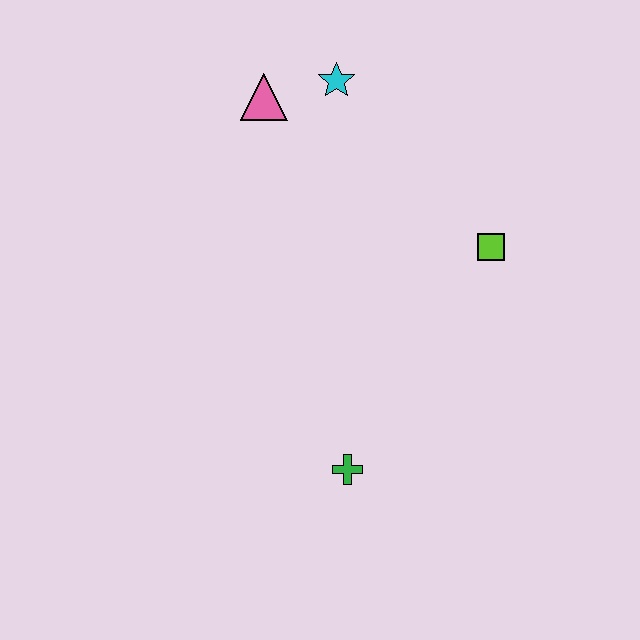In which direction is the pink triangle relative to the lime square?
The pink triangle is to the left of the lime square.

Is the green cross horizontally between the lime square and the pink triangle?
Yes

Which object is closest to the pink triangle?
The cyan star is closest to the pink triangle.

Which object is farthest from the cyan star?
The green cross is farthest from the cyan star.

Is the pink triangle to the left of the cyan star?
Yes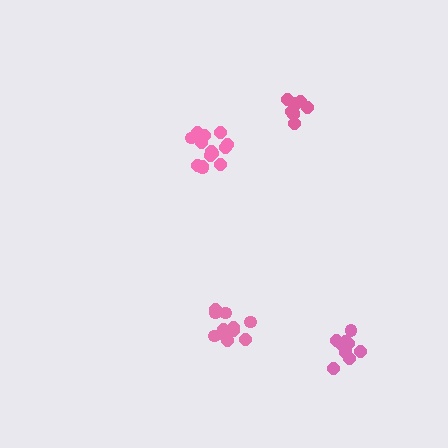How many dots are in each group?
Group 1: 10 dots, Group 2: 14 dots, Group 3: 8 dots, Group 4: 11 dots (43 total).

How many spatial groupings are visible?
There are 4 spatial groupings.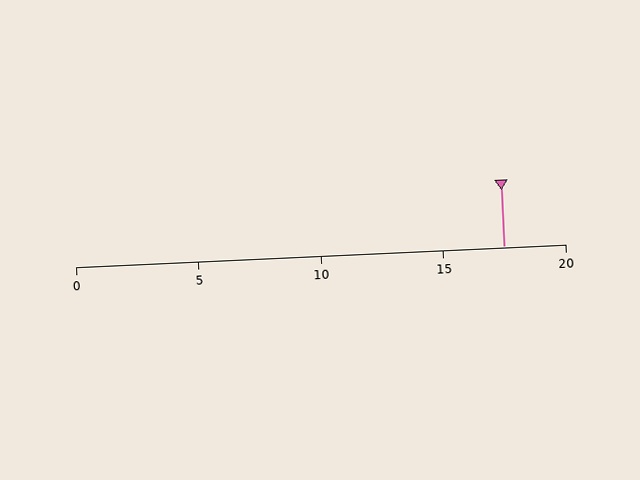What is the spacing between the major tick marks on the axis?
The major ticks are spaced 5 apart.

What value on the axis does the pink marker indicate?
The marker indicates approximately 17.5.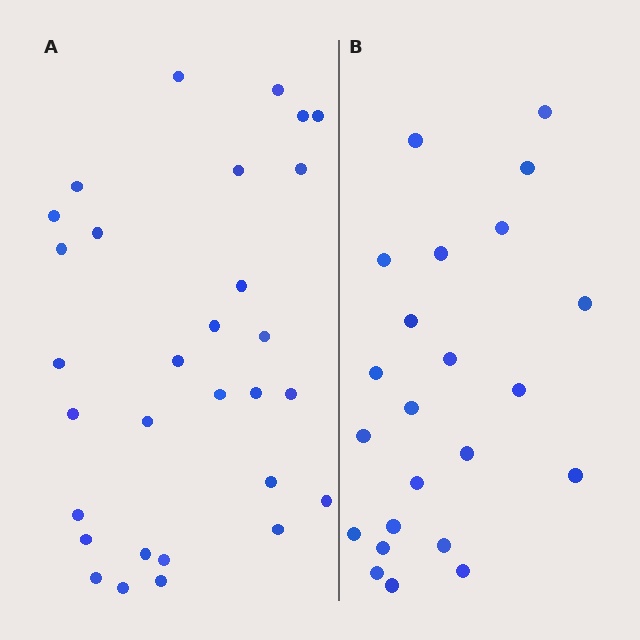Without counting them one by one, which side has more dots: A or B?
Region A (the left region) has more dots.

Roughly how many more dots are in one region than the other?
Region A has roughly 8 or so more dots than region B.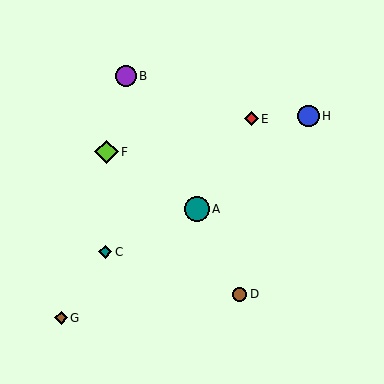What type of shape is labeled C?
Shape C is a teal diamond.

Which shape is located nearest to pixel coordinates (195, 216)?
The teal circle (labeled A) at (197, 209) is nearest to that location.